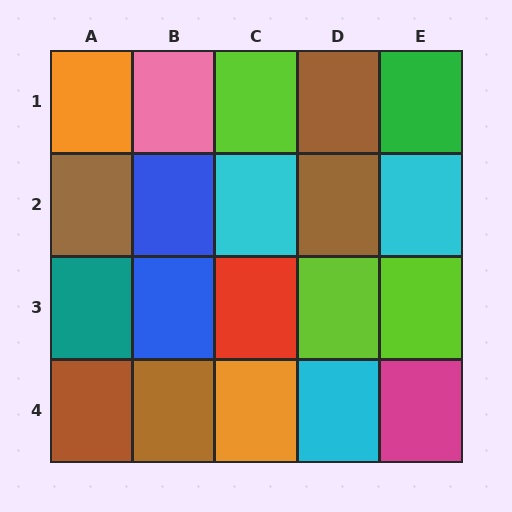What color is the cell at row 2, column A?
Brown.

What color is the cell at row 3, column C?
Red.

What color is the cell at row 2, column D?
Brown.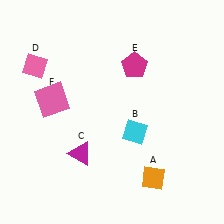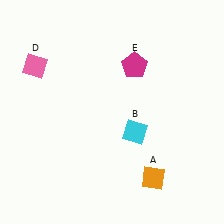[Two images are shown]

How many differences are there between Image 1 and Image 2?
There are 2 differences between the two images.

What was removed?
The pink square (F), the magenta triangle (C) were removed in Image 2.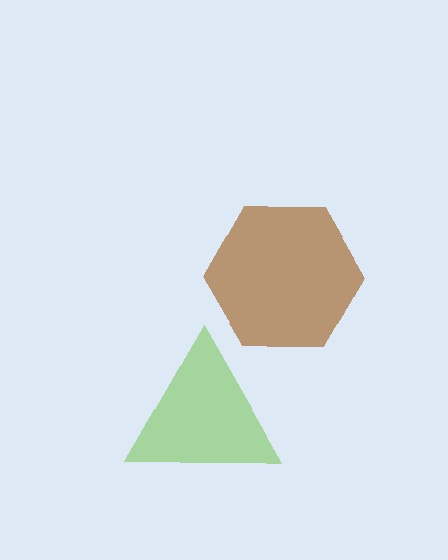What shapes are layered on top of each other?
The layered shapes are: a lime triangle, a brown hexagon.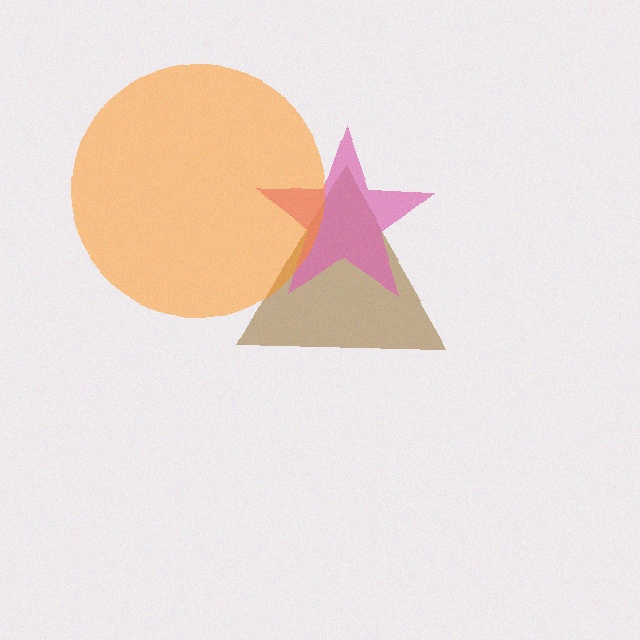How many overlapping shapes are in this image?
There are 3 overlapping shapes in the image.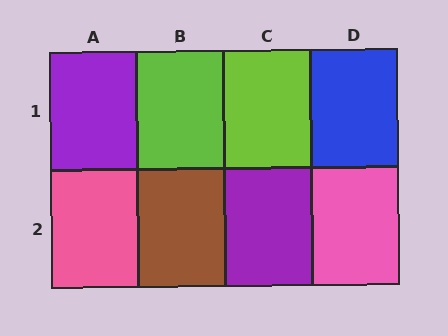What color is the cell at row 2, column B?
Brown.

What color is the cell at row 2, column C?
Purple.